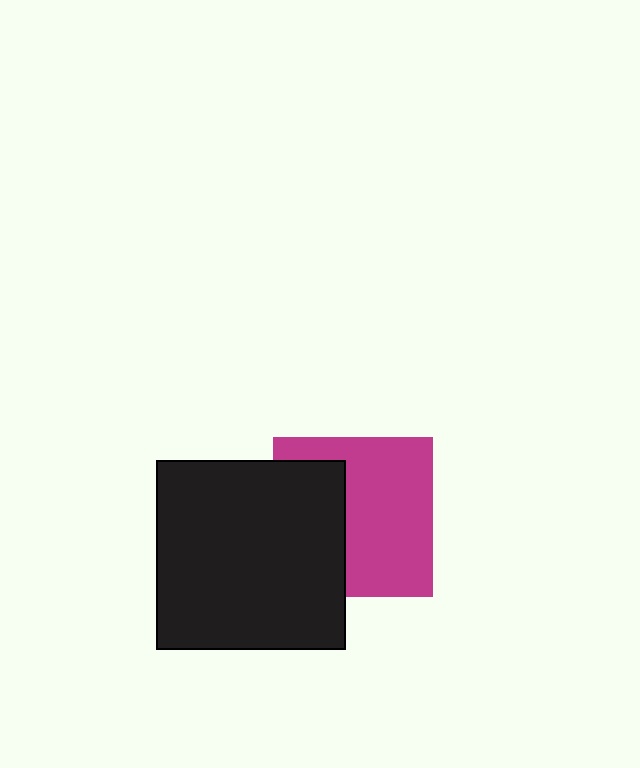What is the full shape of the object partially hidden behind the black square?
The partially hidden object is a magenta square.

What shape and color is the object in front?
The object in front is a black square.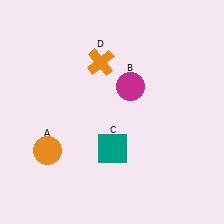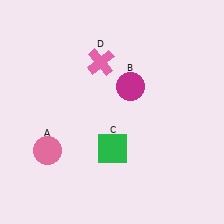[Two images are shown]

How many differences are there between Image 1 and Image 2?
There are 3 differences between the two images.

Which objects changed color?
A changed from orange to pink. C changed from teal to green. D changed from orange to pink.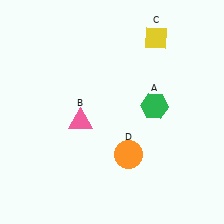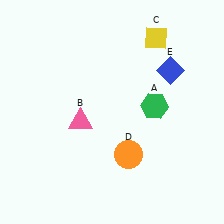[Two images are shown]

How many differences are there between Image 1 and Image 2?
There is 1 difference between the two images.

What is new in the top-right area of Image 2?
A blue diamond (E) was added in the top-right area of Image 2.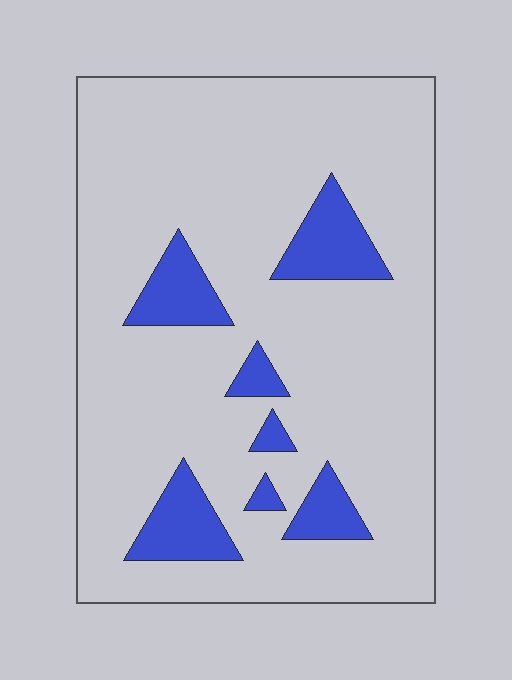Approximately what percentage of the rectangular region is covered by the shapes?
Approximately 15%.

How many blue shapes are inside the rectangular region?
7.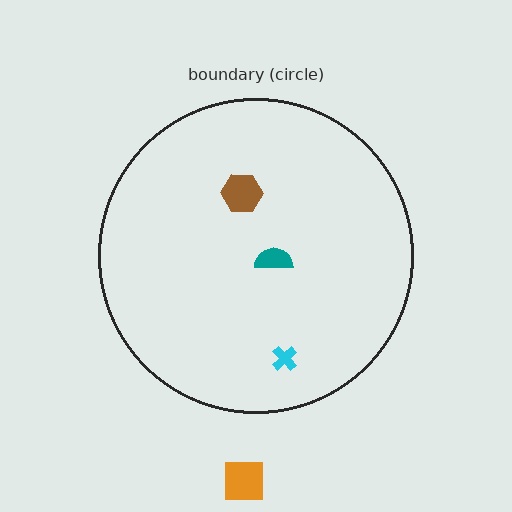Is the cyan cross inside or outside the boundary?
Inside.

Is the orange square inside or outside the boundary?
Outside.